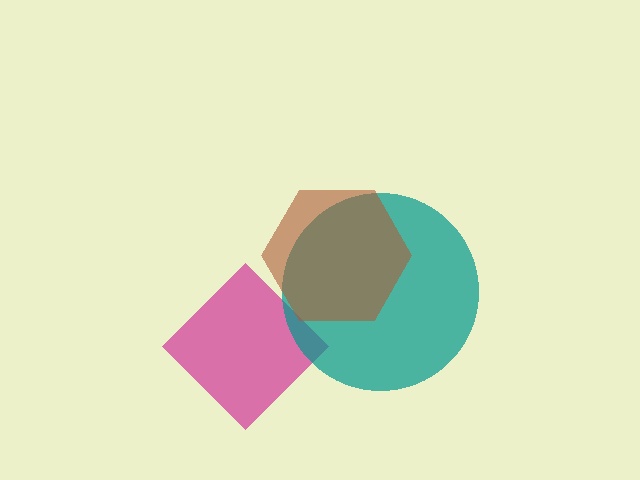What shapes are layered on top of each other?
The layered shapes are: a magenta diamond, a teal circle, a brown hexagon.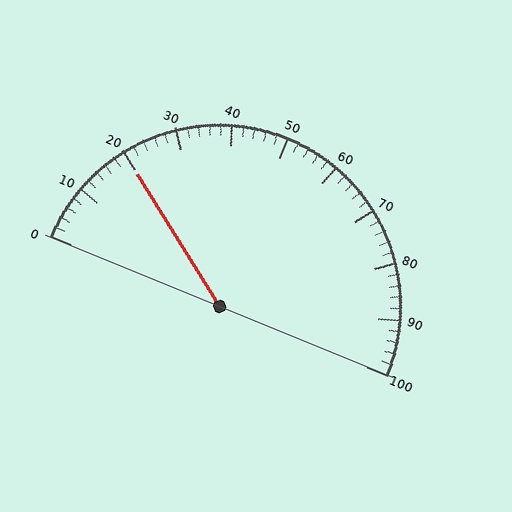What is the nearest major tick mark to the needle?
The nearest major tick mark is 20.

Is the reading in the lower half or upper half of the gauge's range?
The reading is in the lower half of the range (0 to 100).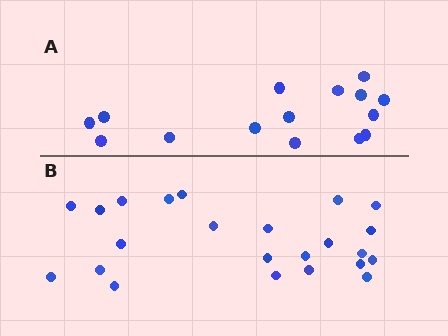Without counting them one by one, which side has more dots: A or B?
Region B (the bottom region) has more dots.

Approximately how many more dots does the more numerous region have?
Region B has roughly 8 or so more dots than region A.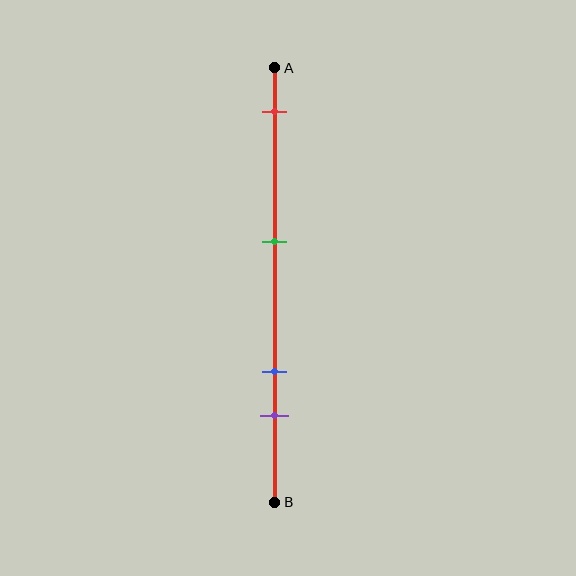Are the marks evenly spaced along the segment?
No, the marks are not evenly spaced.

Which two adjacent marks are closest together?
The blue and purple marks are the closest adjacent pair.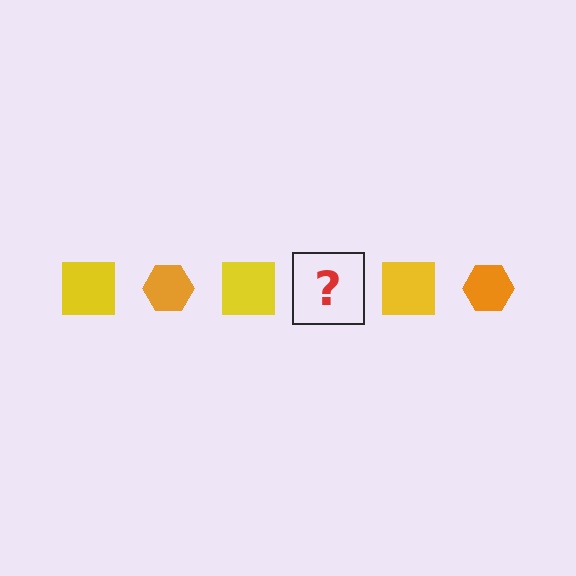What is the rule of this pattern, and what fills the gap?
The rule is that the pattern alternates between yellow square and orange hexagon. The gap should be filled with an orange hexagon.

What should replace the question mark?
The question mark should be replaced with an orange hexagon.